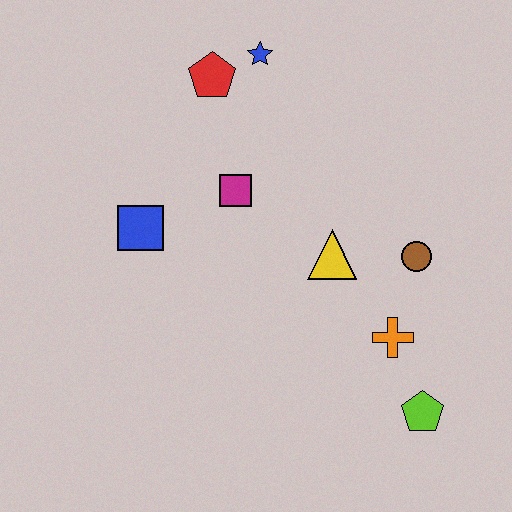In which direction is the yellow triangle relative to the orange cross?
The yellow triangle is above the orange cross.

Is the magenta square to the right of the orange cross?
No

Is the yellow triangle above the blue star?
No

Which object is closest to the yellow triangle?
The brown circle is closest to the yellow triangle.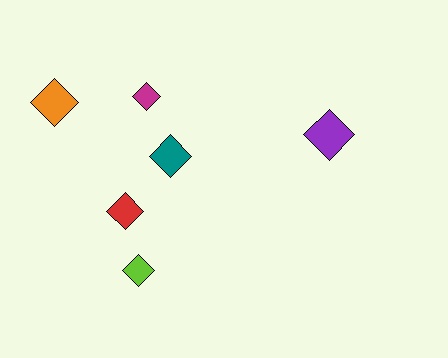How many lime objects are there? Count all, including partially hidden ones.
There is 1 lime object.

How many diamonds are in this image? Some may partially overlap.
There are 6 diamonds.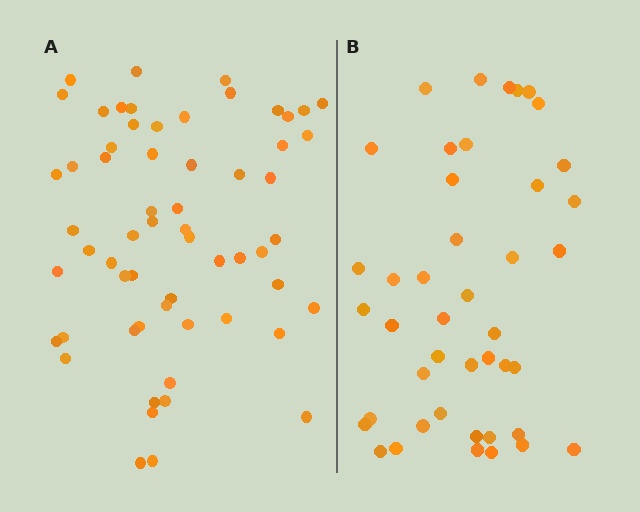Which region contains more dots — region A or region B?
Region A (the left region) has more dots.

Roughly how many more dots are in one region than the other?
Region A has approximately 15 more dots than region B.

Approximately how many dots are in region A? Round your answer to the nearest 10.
About 60 dots.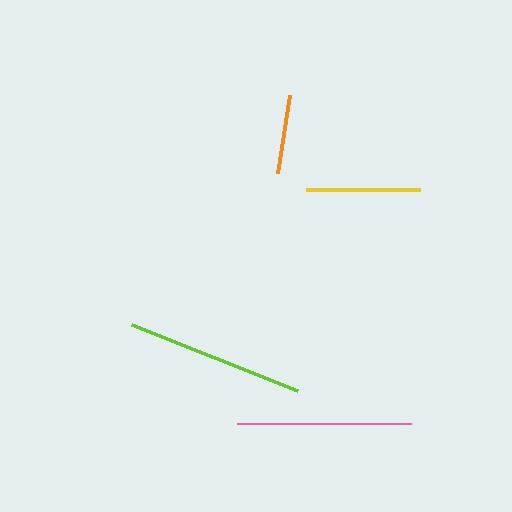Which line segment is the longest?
The lime line is the longest at approximately 178 pixels.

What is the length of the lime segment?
The lime segment is approximately 178 pixels long.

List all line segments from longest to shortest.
From longest to shortest: lime, pink, yellow, orange.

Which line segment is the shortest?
The orange line is the shortest at approximately 78 pixels.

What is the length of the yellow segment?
The yellow segment is approximately 114 pixels long.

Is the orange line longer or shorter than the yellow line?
The yellow line is longer than the orange line.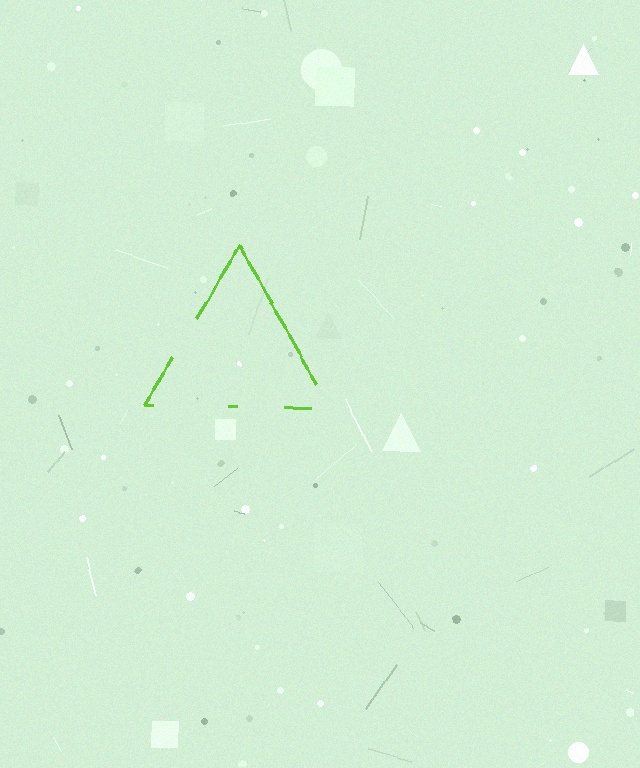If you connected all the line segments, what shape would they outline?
They would outline a triangle.